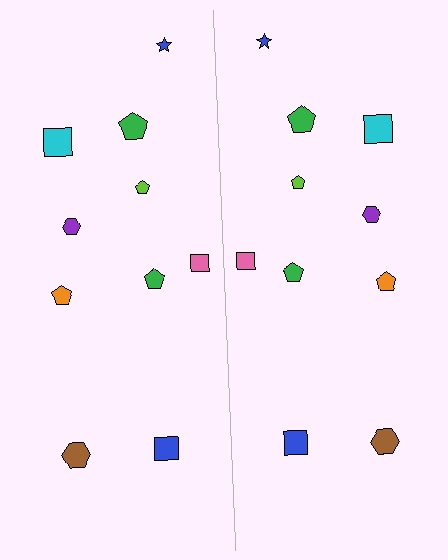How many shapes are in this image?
There are 20 shapes in this image.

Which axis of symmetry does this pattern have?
The pattern has a vertical axis of symmetry running through the center of the image.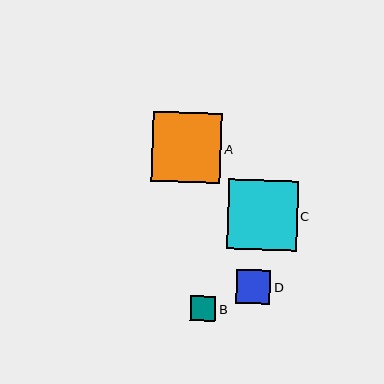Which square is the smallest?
Square B is the smallest with a size of approximately 25 pixels.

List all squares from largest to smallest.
From largest to smallest: A, C, D, B.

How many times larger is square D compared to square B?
Square D is approximately 1.4 times the size of square B.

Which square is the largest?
Square A is the largest with a size of approximately 70 pixels.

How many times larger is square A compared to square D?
Square A is approximately 2.0 times the size of square D.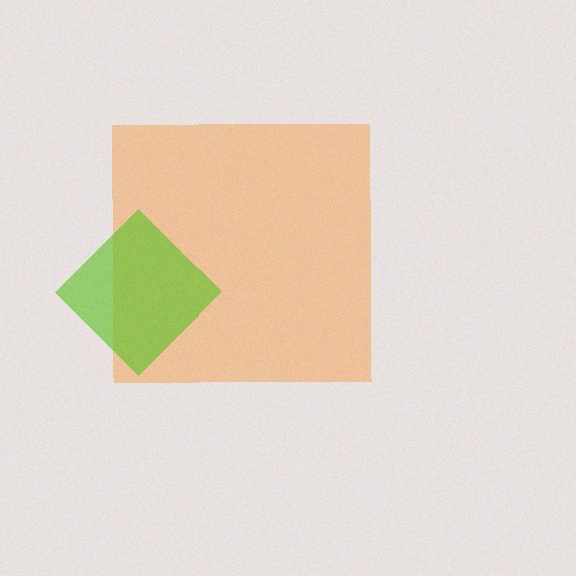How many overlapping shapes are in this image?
There are 2 overlapping shapes in the image.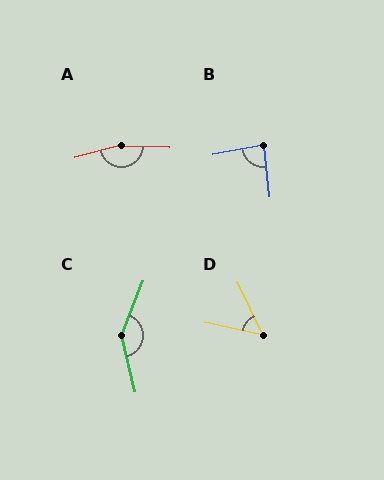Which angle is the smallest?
D, at approximately 52 degrees.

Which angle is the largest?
A, at approximately 163 degrees.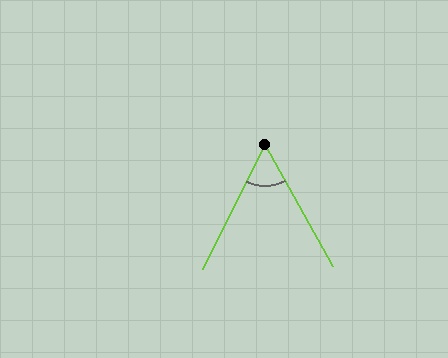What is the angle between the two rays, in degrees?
Approximately 56 degrees.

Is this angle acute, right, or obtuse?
It is acute.